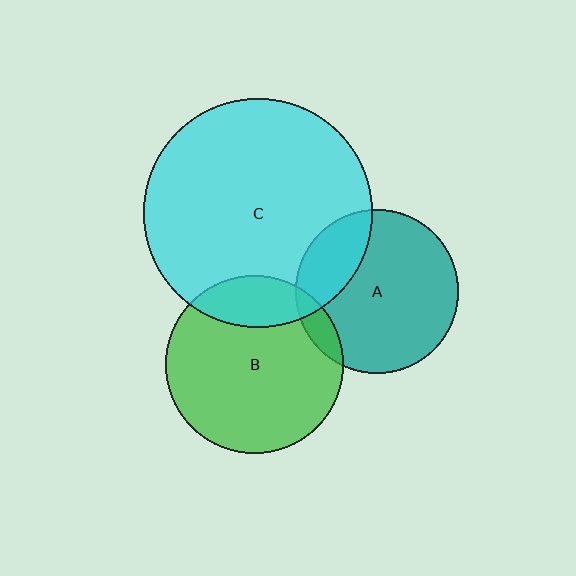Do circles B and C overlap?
Yes.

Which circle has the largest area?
Circle C (cyan).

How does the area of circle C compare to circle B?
Approximately 1.7 times.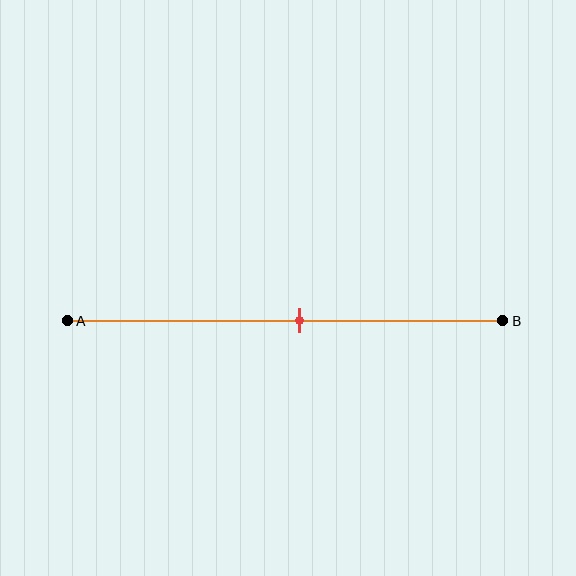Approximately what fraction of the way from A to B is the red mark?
The red mark is approximately 55% of the way from A to B.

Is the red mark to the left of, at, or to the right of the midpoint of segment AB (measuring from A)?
The red mark is to the right of the midpoint of segment AB.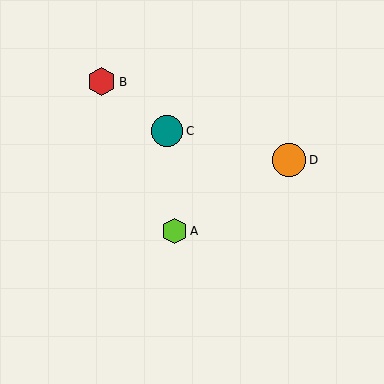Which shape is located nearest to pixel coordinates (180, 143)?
The teal circle (labeled C) at (167, 131) is nearest to that location.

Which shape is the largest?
The orange circle (labeled D) is the largest.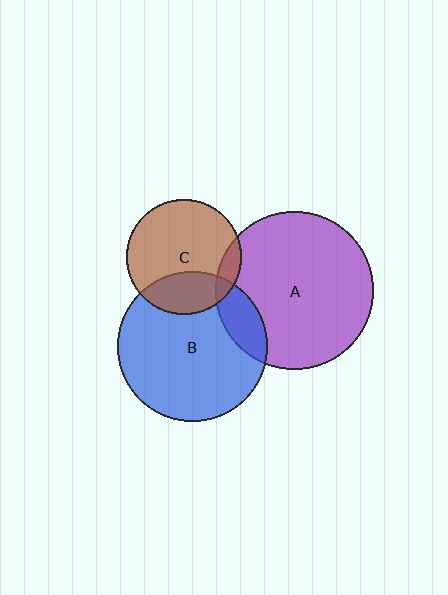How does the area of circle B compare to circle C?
Approximately 1.7 times.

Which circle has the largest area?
Circle A (purple).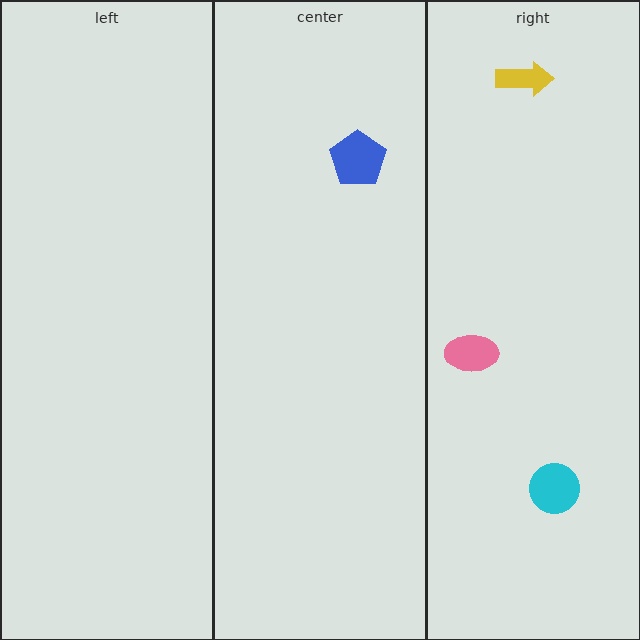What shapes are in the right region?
The yellow arrow, the cyan circle, the pink ellipse.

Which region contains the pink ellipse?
The right region.